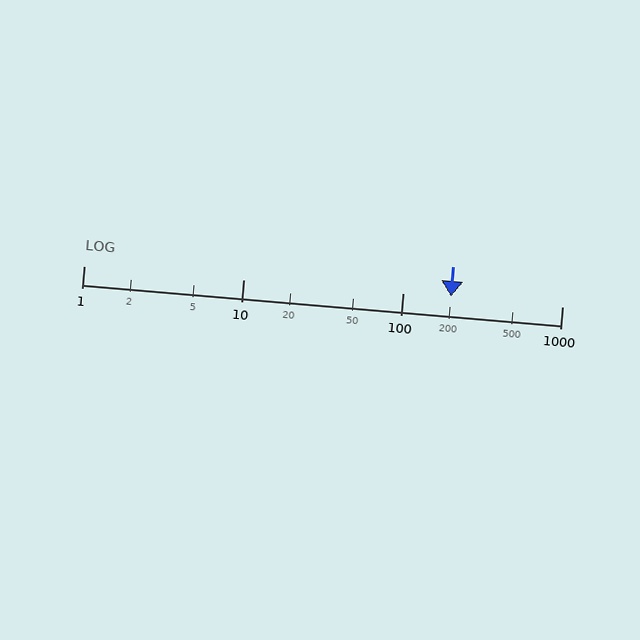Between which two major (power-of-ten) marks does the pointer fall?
The pointer is between 100 and 1000.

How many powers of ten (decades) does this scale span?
The scale spans 3 decades, from 1 to 1000.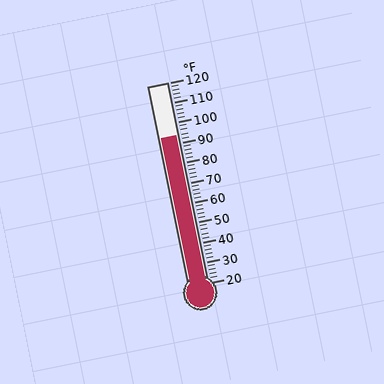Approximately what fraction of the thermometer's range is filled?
The thermometer is filled to approximately 75% of its range.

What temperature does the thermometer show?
The thermometer shows approximately 94°F.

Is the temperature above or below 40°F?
The temperature is above 40°F.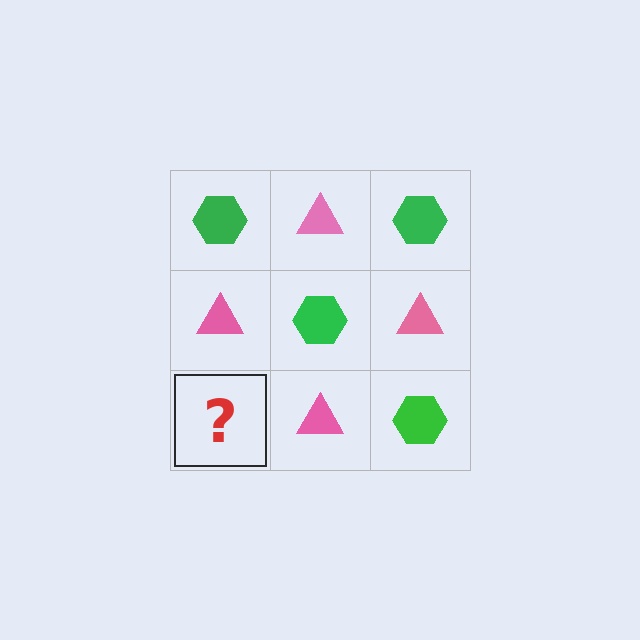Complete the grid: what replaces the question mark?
The question mark should be replaced with a green hexagon.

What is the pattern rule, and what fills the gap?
The rule is that it alternates green hexagon and pink triangle in a checkerboard pattern. The gap should be filled with a green hexagon.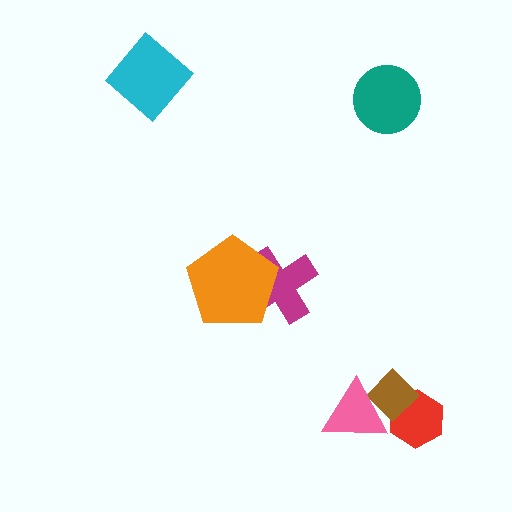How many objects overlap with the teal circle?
0 objects overlap with the teal circle.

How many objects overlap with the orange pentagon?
1 object overlaps with the orange pentagon.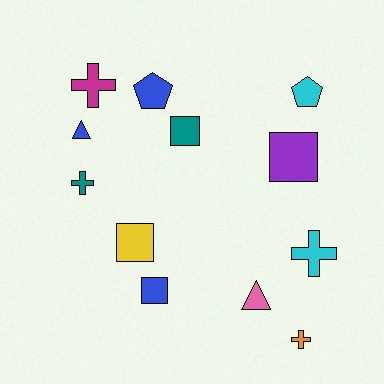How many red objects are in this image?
There are no red objects.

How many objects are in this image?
There are 12 objects.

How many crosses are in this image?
There are 4 crosses.